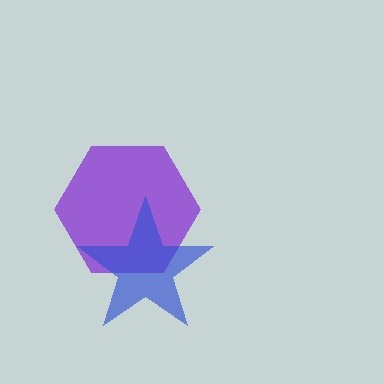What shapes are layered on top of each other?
The layered shapes are: a purple hexagon, a blue star.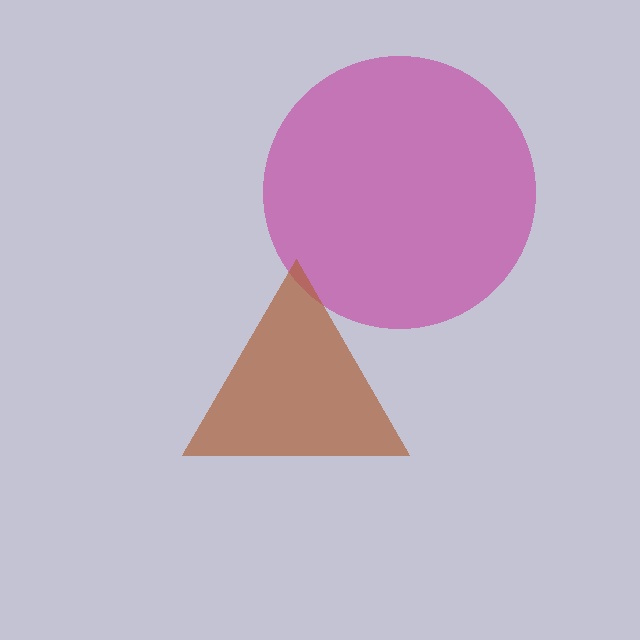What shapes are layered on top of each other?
The layered shapes are: a magenta circle, a brown triangle.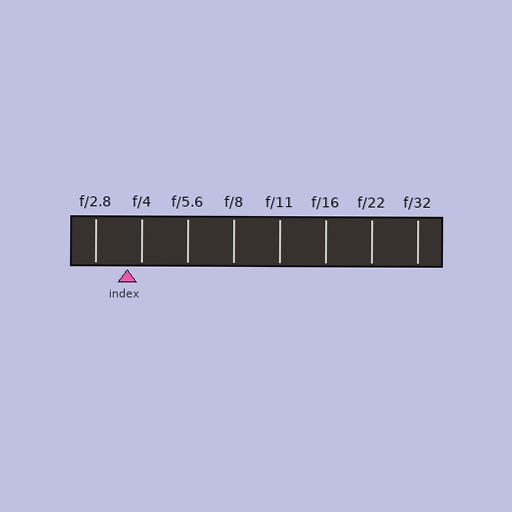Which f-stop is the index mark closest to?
The index mark is closest to f/4.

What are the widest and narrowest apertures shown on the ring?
The widest aperture shown is f/2.8 and the narrowest is f/32.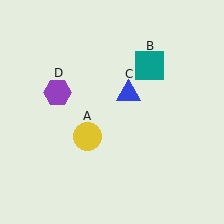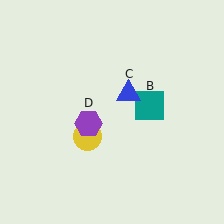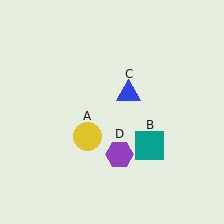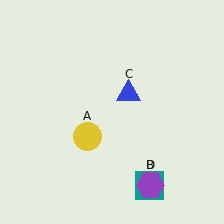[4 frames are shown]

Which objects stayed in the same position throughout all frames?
Yellow circle (object A) and blue triangle (object C) remained stationary.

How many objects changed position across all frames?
2 objects changed position: teal square (object B), purple hexagon (object D).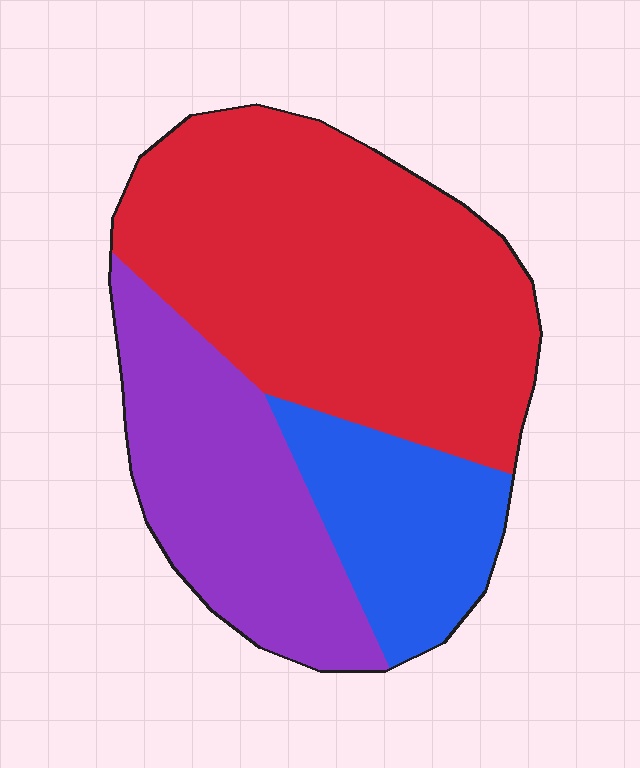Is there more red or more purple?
Red.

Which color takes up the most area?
Red, at roughly 55%.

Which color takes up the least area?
Blue, at roughly 20%.